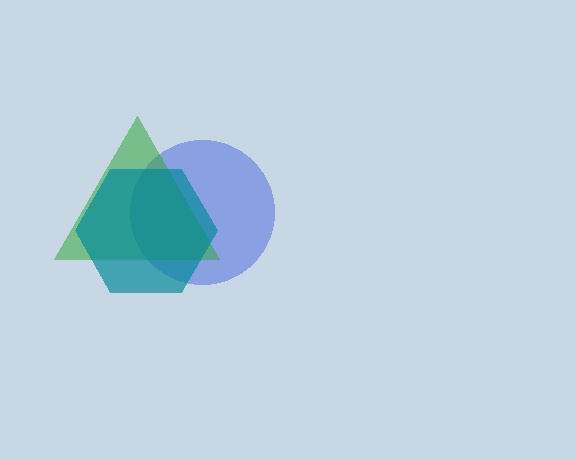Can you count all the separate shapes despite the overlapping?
Yes, there are 3 separate shapes.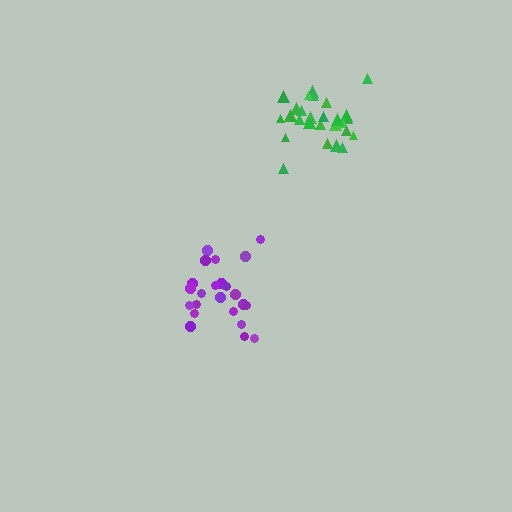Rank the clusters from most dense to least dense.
green, purple.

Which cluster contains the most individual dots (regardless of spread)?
Green (28).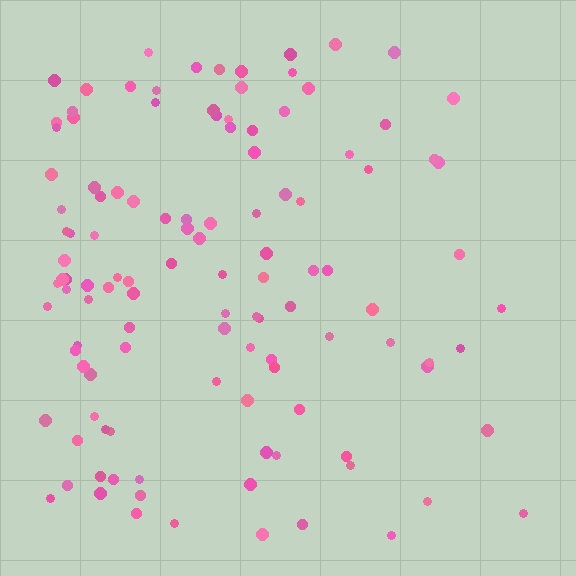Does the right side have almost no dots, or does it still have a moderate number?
Still a moderate number, just noticeably fewer than the left.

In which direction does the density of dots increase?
From right to left, with the left side densest.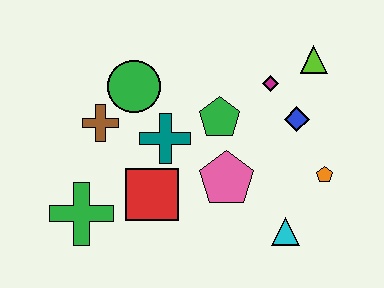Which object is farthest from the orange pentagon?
The green cross is farthest from the orange pentagon.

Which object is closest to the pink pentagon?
The green pentagon is closest to the pink pentagon.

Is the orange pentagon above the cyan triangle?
Yes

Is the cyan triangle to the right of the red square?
Yes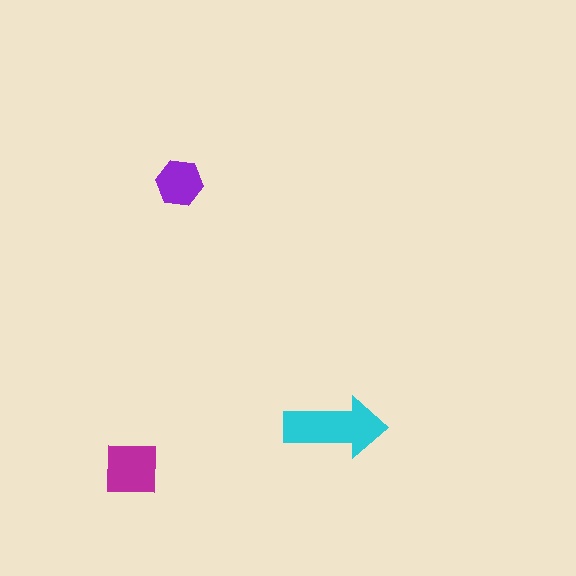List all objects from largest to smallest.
The cyan arrow, the magenta square, the purple hexagon.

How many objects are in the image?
There are 3 objects in the image.